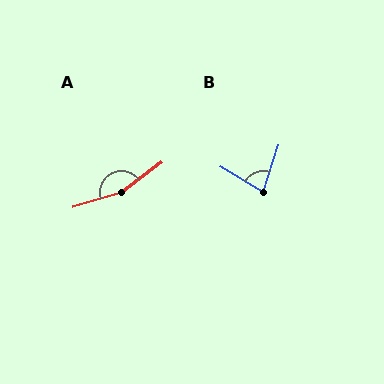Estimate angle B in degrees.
Approximately 78 degrees.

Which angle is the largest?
A, at approximately 160 degrees.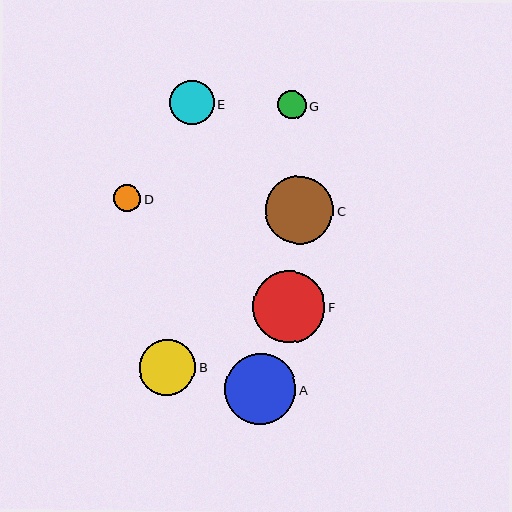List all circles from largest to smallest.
From largest to smallest: F, A, C, B, E, G, D.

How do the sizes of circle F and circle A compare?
Circle F and circle A are approximately the same size.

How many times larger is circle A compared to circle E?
Circle A is approximately 1.6 times the size of circle E.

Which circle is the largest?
Circle F is the largest with a size of approximately 73 pixels.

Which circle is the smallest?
Circle D is the smallest with a size of approximately 27 pixels.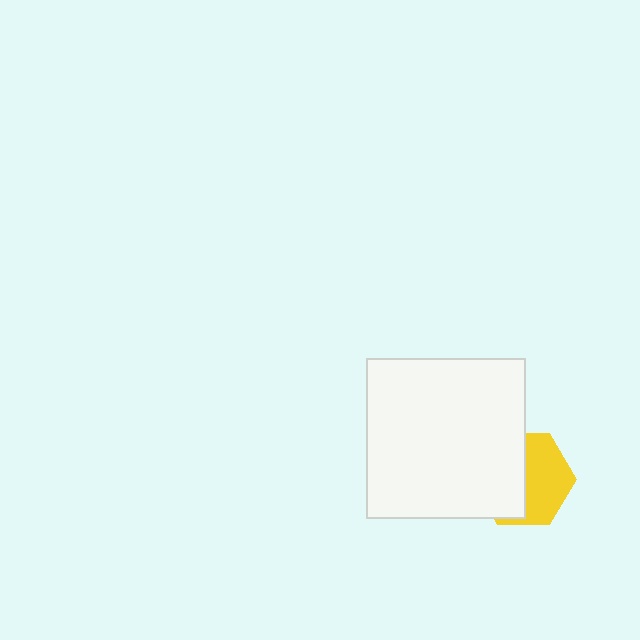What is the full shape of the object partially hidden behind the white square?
The partially hidden object is a yellow hexagon.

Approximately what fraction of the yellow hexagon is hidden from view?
Roughly 50% of the yellow hexagon is hidden behind the white square.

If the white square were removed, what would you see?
You would see the complete yellow hexagon.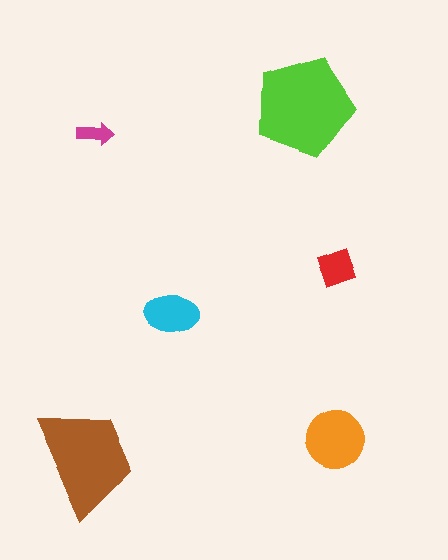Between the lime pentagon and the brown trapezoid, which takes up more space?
The lime pentagon.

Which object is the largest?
The lime pentagon.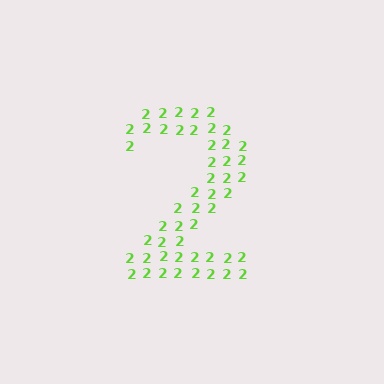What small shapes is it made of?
It is made of small digit 2's.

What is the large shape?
The large shape is the digit 2.